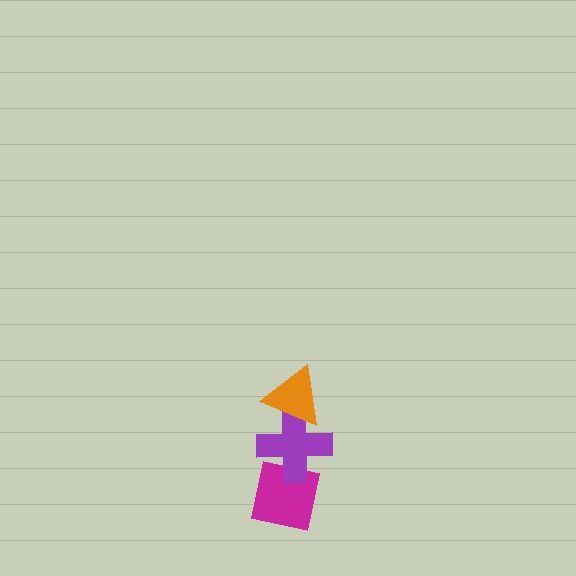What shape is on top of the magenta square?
The purple cross is on top of the magenta square.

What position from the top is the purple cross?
The purple cross is 2nd from the top.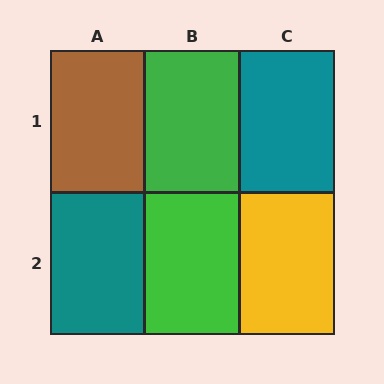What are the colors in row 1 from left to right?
Brown, green, teal.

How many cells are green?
2 cells are green.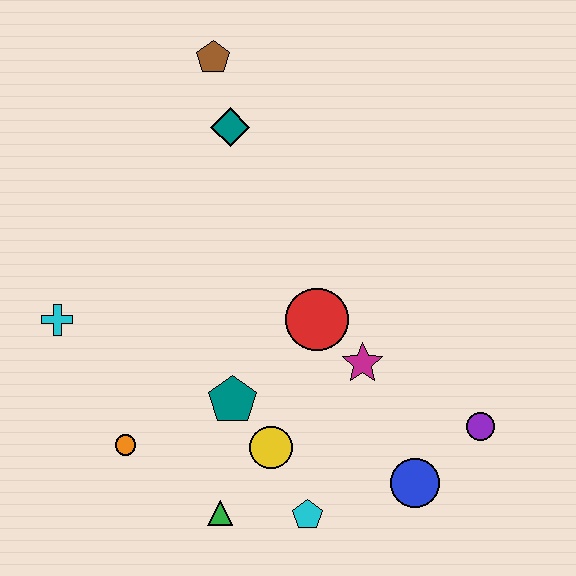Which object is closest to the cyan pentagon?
The yellow circle is closest to the cyan pentagon.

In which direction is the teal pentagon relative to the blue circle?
The teal pentagon is to the left of the blue circle.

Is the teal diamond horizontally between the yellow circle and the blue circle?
No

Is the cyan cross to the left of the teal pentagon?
Yes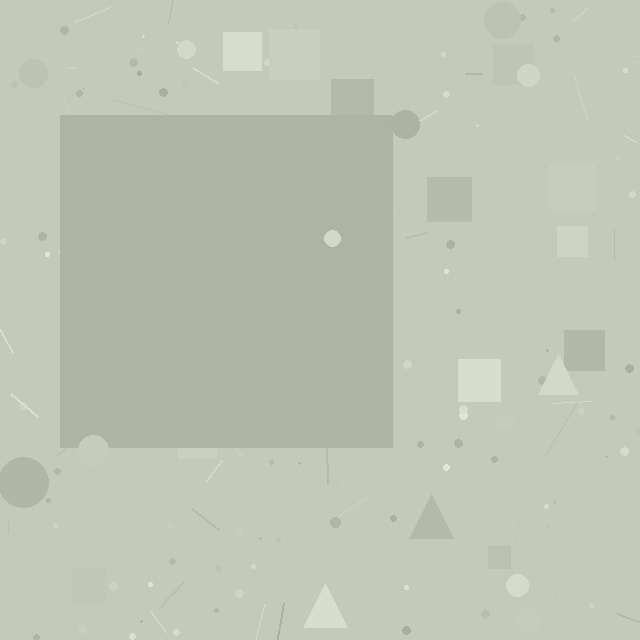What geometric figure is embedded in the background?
A square is embedded in the background.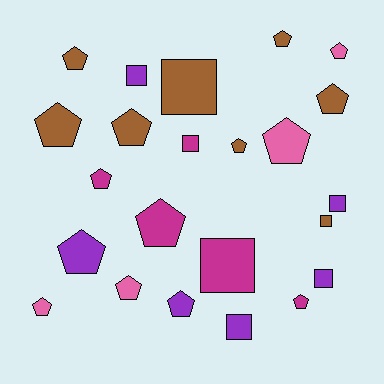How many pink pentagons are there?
There are 4 pink pentagons.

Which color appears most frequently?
Brown, with 8 objects.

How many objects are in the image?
There are 23 objects.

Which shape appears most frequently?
Pentagon, with 15 objects.